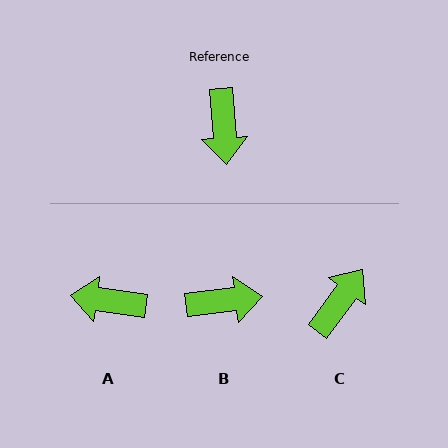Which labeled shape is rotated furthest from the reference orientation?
C, about 140 degrees away.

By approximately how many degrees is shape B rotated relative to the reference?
Approximately 93 degrees counter-clockwise.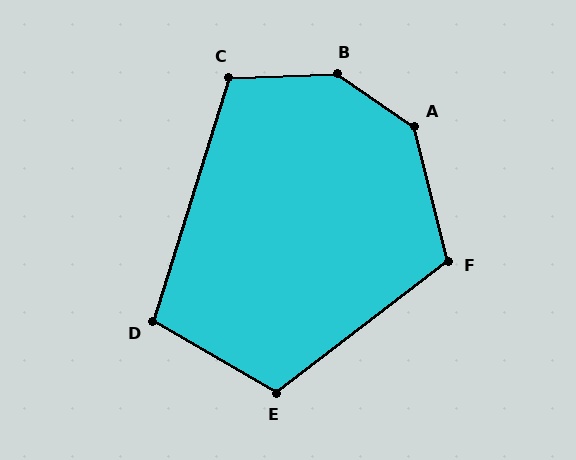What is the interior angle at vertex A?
Approximately 138 degrees (obtuse).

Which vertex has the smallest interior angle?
D, at approximately 103 degrees.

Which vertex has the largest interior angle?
B, at approximately 144 degrees.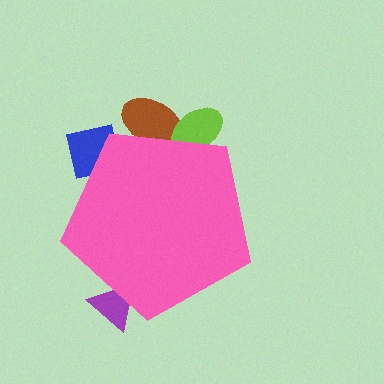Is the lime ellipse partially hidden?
Yes, the lime ellipse is partially hidden behind the pink pentagon.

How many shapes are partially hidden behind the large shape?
4 shapes are partially hidden.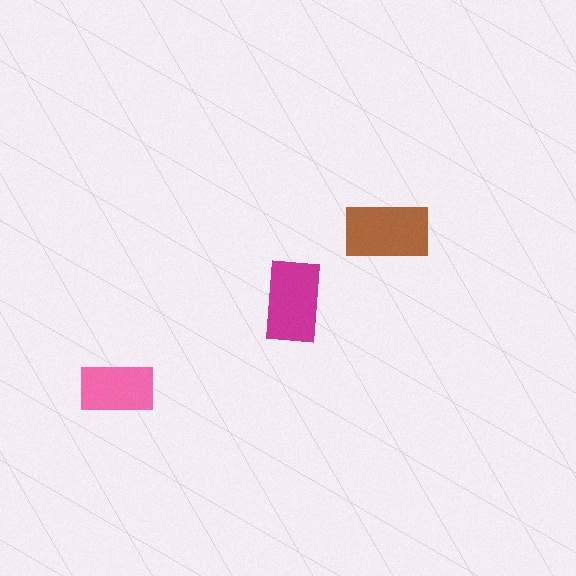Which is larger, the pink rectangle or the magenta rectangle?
The magenta one.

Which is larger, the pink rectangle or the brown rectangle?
The brown one.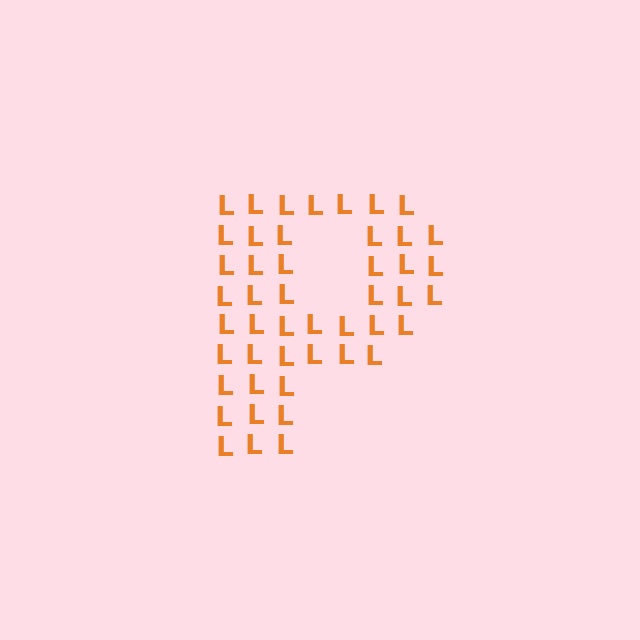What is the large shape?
The large shape is the letter P.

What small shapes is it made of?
It is made of small letter L's.